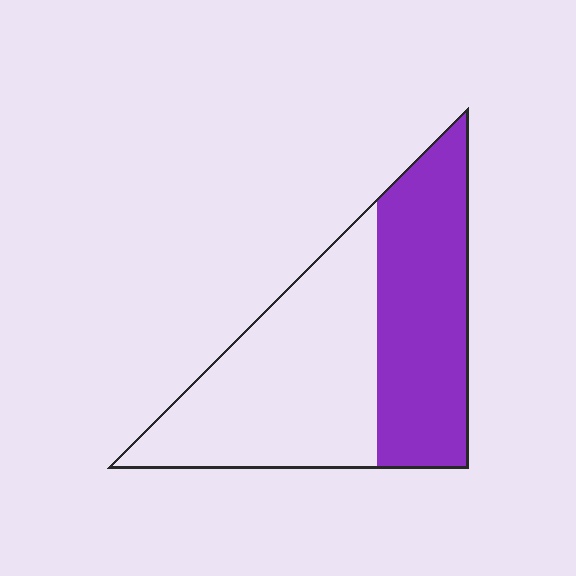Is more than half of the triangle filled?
No.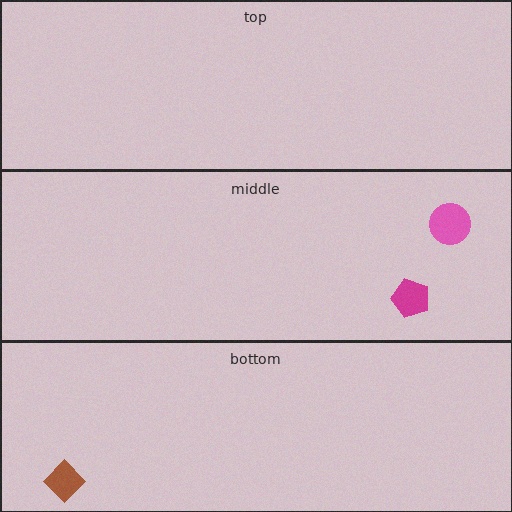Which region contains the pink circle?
The middle region.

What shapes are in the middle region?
The pink circle, the magenta pentagon.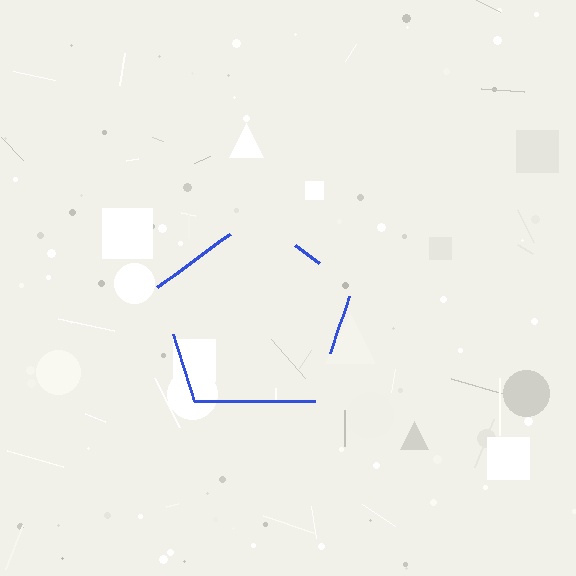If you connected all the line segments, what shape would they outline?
They would outline a pentagon.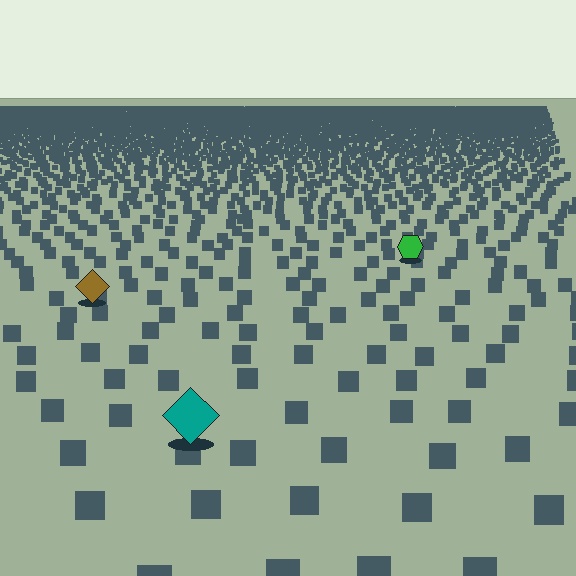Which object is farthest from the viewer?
The green hexagon is farthest from the viewer. It appears smaller and the ground texture around it is denser.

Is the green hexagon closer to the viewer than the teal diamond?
No. The teal diamond is closer — you can tell from the texture gradient: the ground texture is coarser near it.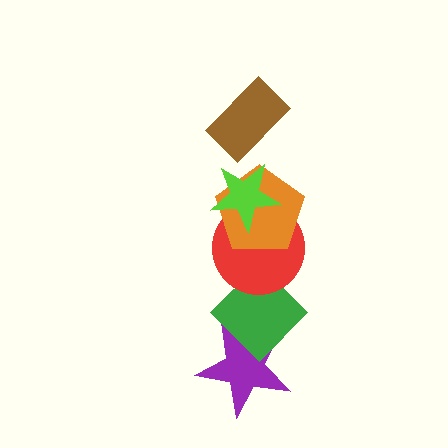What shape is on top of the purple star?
The green diamond is on top of the purple star.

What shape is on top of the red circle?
The orange pentagon is on top of the red circle.